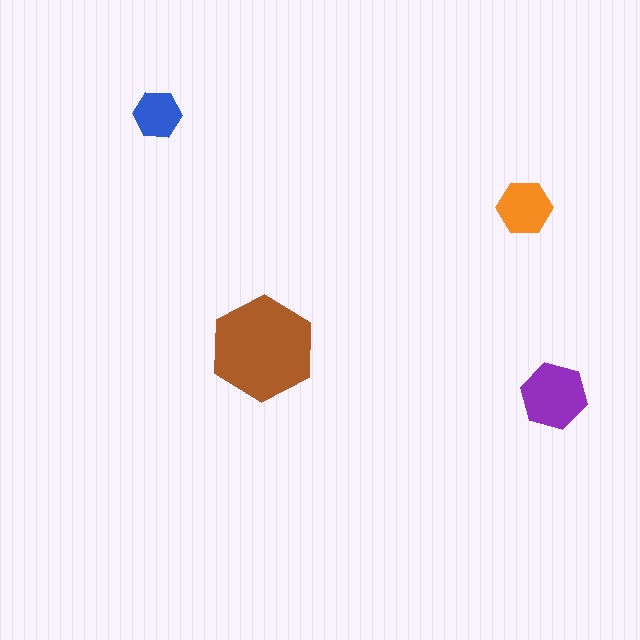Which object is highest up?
The blue hexagon is topmost.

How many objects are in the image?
There are 4 objects in the image.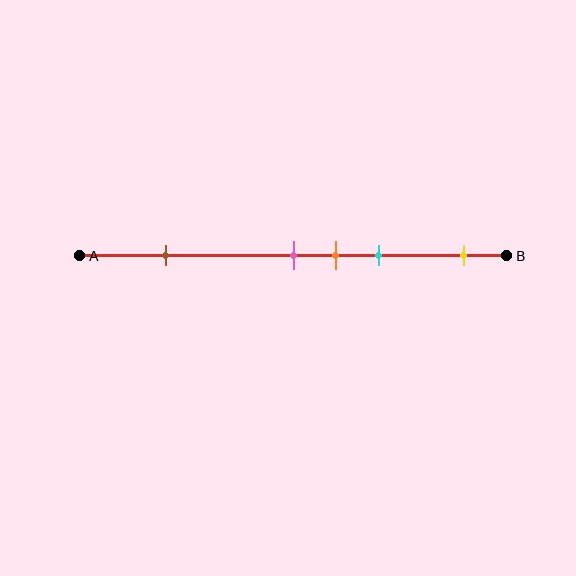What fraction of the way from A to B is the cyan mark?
The cyan mark is approximately 70% (0.7) of the way from A to B.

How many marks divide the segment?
There are 5 marks dividing the segment.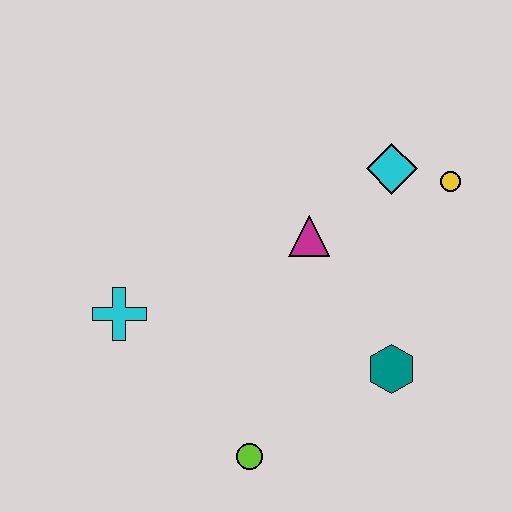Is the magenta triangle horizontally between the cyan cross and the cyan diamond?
Yes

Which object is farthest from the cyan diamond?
The lime circle is farthest from the cyan diamond.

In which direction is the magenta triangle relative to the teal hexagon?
The magenta triangle is above the teal hexagon.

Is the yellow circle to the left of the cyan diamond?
No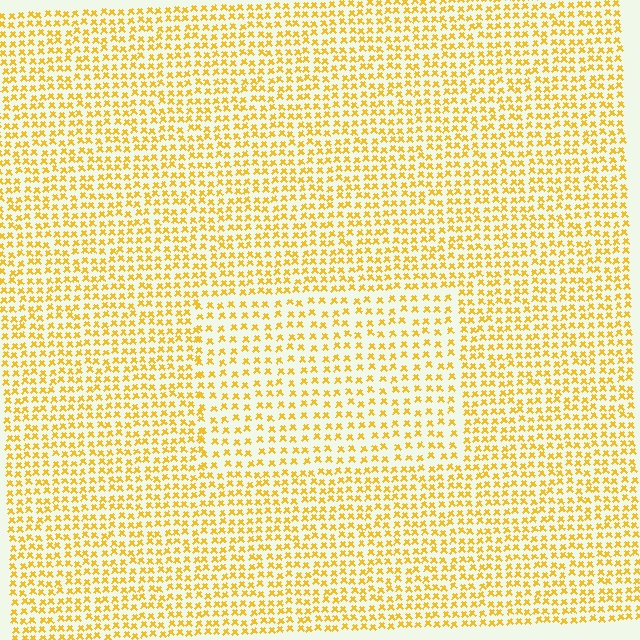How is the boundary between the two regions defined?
The boundary is defined by a change in element density (approximately 1.5x ratio). All elements are the same color, size, and shape.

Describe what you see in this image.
The image contains small yellow elements arranged at two different densities. A rectangle-shaped region is visible where the elements are less densely packed than the surrounding area.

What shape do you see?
I see a rectangle.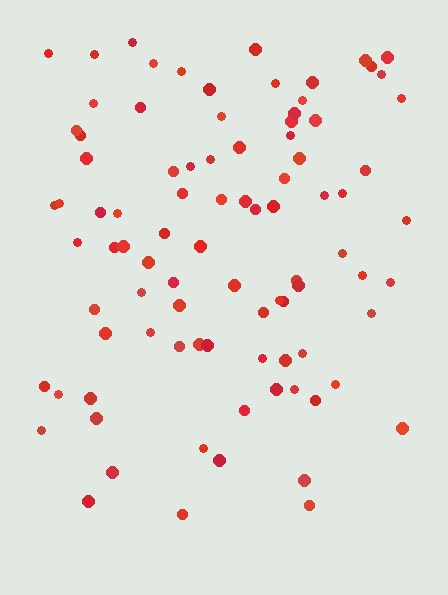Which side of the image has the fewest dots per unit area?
The bottom.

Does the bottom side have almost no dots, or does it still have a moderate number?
Still a moderate number, just noticeably fewer than the top.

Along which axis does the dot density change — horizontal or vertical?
Vertical.